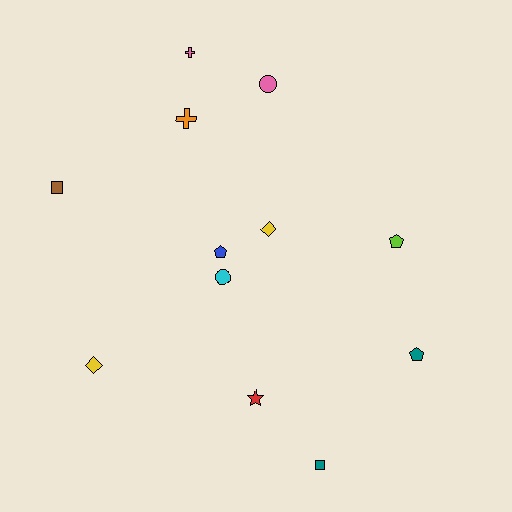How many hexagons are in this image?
There are no hexagons.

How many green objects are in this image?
There are no green objects.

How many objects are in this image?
There are 12 objects.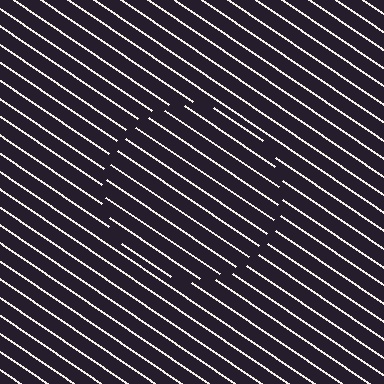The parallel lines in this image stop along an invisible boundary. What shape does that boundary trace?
An illusory circle. The interior of the shape contains the same grating, shifted by half a period — the contour is defined by the phase discontinuity where line-ends from the inner and outer gratings abut.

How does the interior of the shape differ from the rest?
The interior of the shape contains the same grating, shifted by half a period — the contour is defined by the phase discontinuity where line-ends from the inner and outer gratings abut.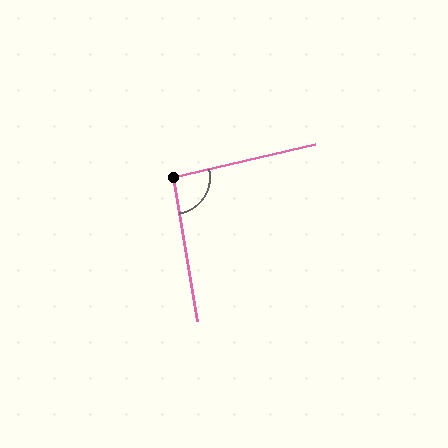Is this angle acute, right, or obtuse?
It is approximately a right angle.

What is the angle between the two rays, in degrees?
Approximately 94 degrees.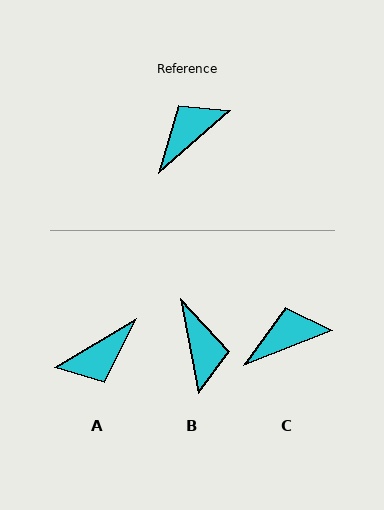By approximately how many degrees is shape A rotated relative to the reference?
Approximately 169 degrees counter-clockwise.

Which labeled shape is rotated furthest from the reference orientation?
A, about 169 degrees away.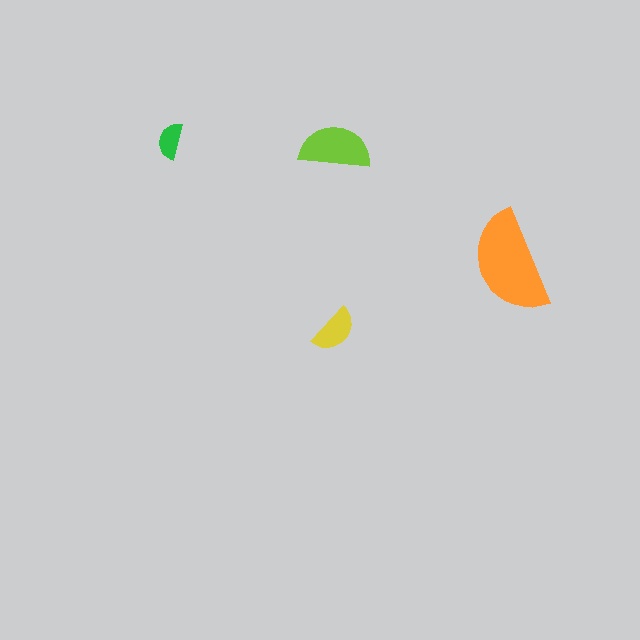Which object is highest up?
The green semicircle is topmost.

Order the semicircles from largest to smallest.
the orange one, the lime one, the yellow one, the green one.